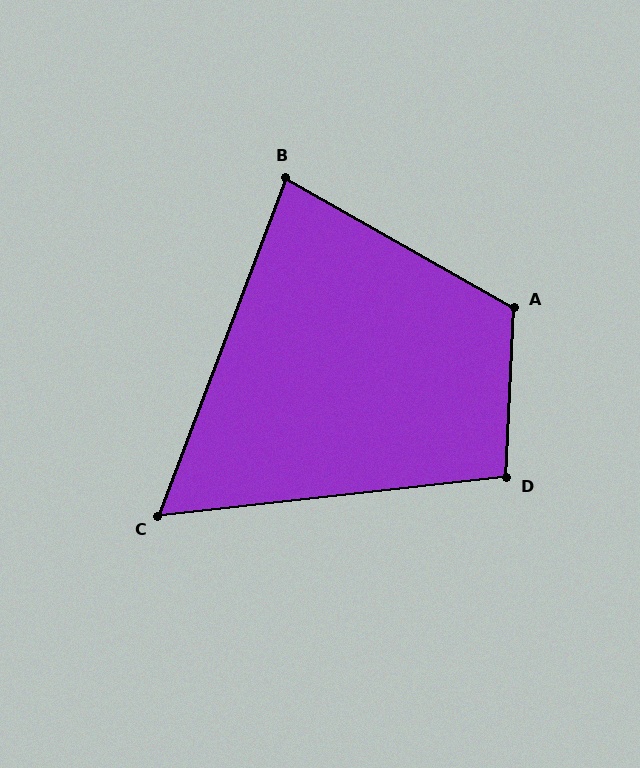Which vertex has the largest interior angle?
A, at approximately 117 degrees.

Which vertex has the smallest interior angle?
C, at approximately 63 degrees.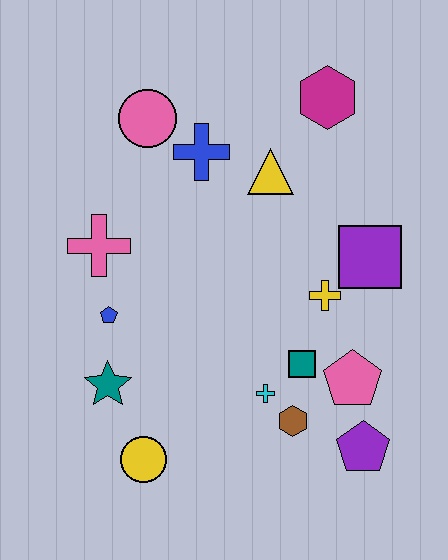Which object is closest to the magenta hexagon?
The yellow triangle is closest to the magenta hexagon.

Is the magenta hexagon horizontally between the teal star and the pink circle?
No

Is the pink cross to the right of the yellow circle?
No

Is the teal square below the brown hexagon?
No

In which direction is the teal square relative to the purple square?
The teal square is below the purple square.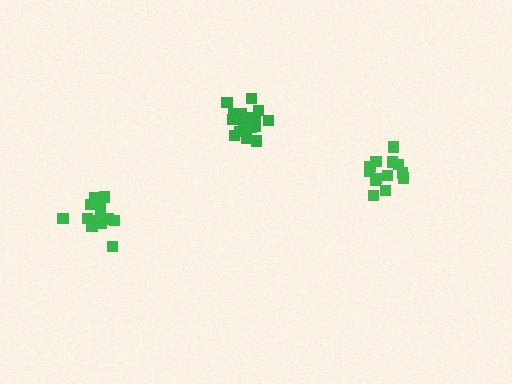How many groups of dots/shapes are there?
There are 3 groups.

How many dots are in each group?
Group 1: 14 dots, Group 2: 18 dots, Group 3: 14 dots (46 total).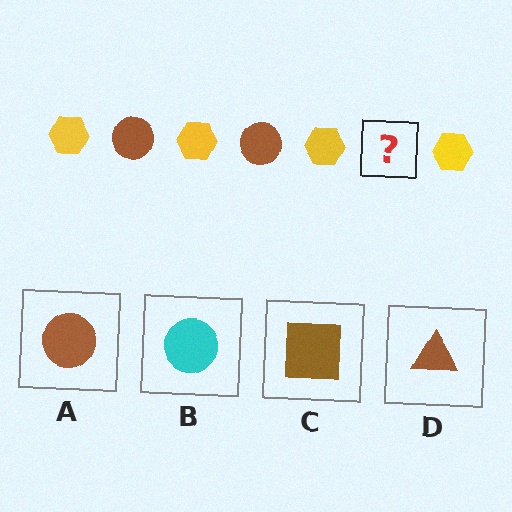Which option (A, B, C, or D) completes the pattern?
A.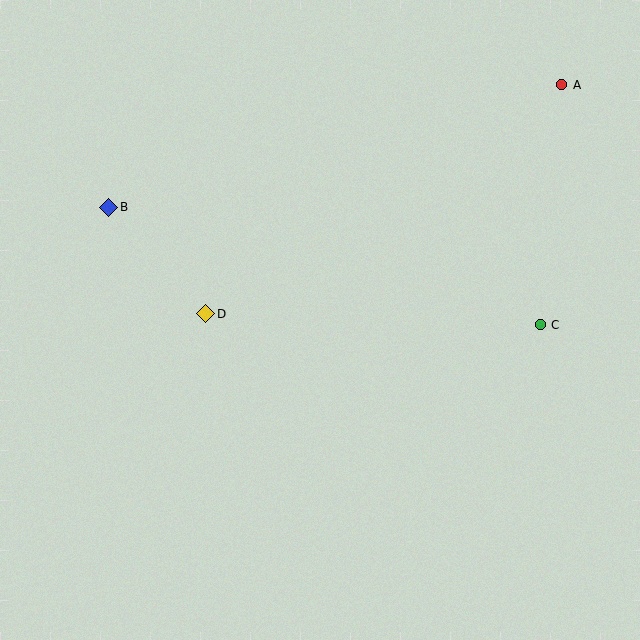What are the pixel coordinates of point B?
Point B is at (109, 207).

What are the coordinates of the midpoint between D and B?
The midpoint between D and B is at (157, 260).